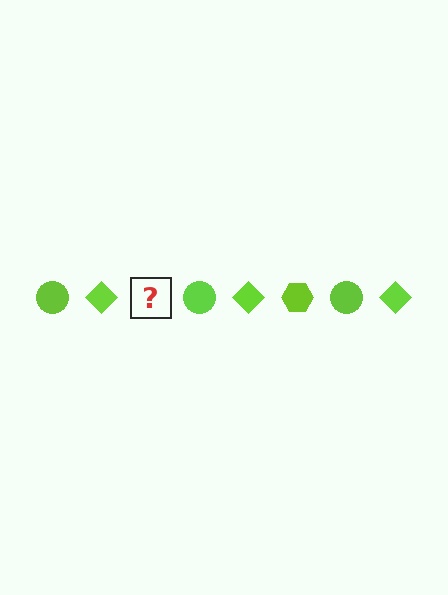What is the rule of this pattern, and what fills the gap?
The rule is that the pattern cycles through circle, diamond, hexagon shapes in lime. The gap should be filled with a lime hexagon.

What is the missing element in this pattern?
The missing element is a lime hexagon.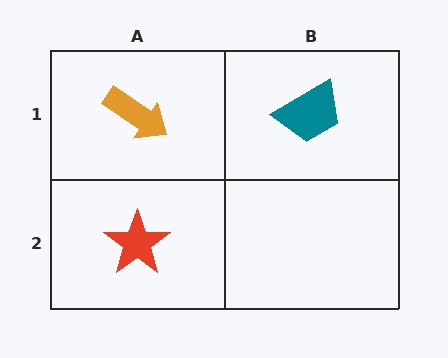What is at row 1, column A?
An orange arrow.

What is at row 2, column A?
A red star.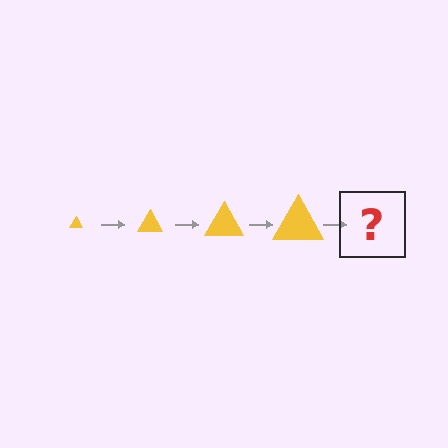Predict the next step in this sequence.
The next step is a yellow triangle, larger than the previous one.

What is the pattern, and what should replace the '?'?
The pattern is that the triangle gets progressively larger each step. The '?' should be a yellow triangle, larger than the previous one.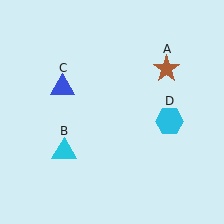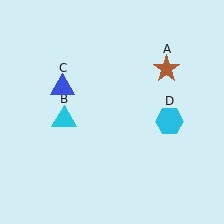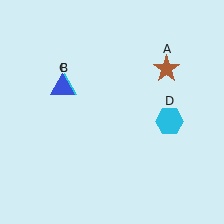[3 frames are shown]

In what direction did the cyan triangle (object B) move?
The cyan triangle (object B) moved up.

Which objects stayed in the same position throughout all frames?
Brown star (object A) and blue triangle (object C) and cyan hexagon (object D) remained stationary.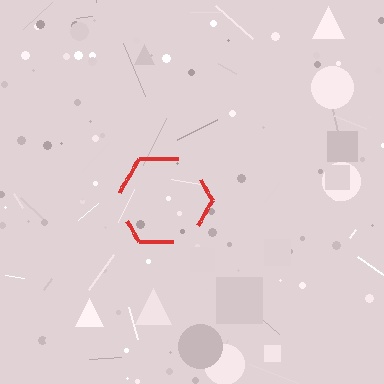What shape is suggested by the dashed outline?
The dashed outline suggests a hexagon.